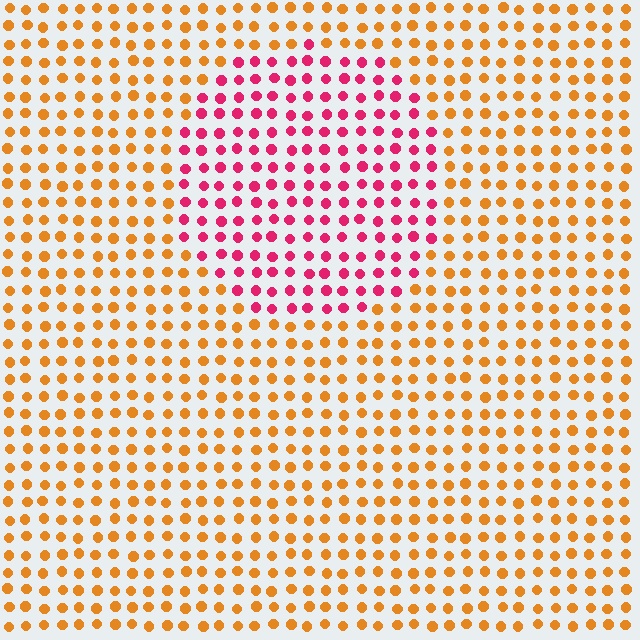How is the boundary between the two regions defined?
The boundary is defined purely by a slight shift in hue (about 55 degrees). Spacing, size, and orientation are identical on both sides.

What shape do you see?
I see a circle.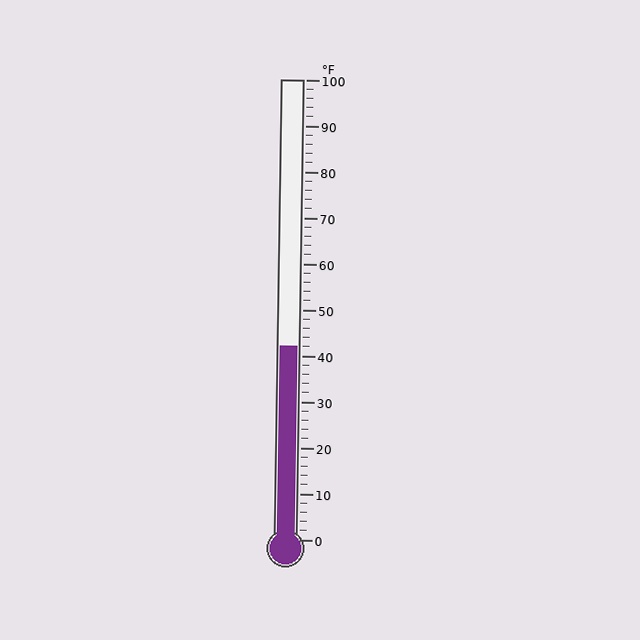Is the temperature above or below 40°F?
The temperature is above 40°F.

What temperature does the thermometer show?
The thermometer shows approximately 42°F.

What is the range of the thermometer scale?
The thermometer scale ranges from 0°F to 100°F.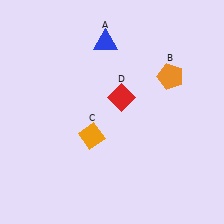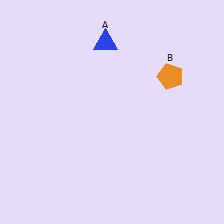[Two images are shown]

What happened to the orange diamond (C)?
The orange diamond (C) was removed in Image 2. It was in the bottom-left area of Image 1.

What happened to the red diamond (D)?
The red diamond (D) was removed in Image 2. It was in the top-right area of Image 1.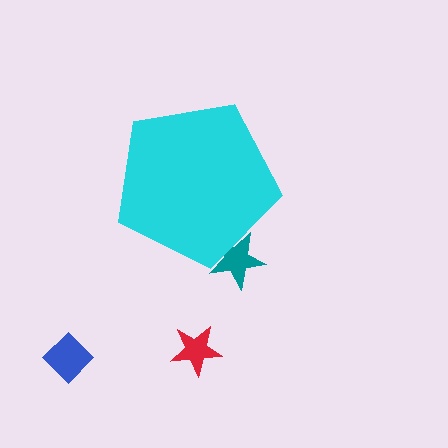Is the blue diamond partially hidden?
No, the blue diamond is fully visible.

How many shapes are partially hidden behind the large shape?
1 shape is partially hidden.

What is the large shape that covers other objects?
A cyan pentagon.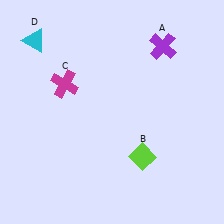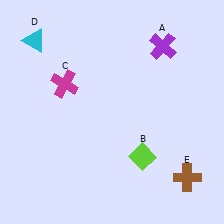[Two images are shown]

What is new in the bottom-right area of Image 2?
A brown cross (E) was added in the bottom-right area of Image 2.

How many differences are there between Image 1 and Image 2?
There is 1 difference between the two images.